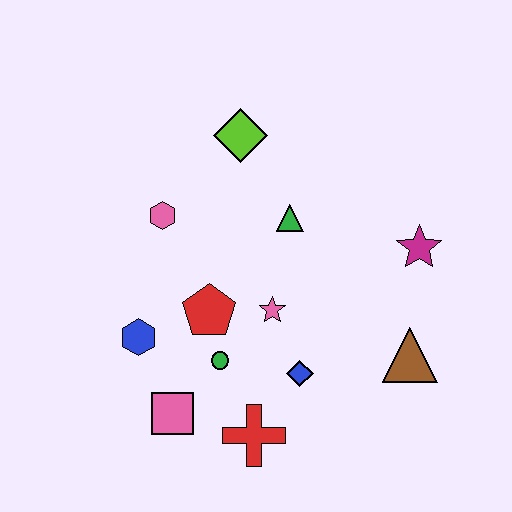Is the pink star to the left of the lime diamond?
No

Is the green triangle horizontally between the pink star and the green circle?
No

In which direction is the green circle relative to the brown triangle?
The green circle is to the left of the brown triangle.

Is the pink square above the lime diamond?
No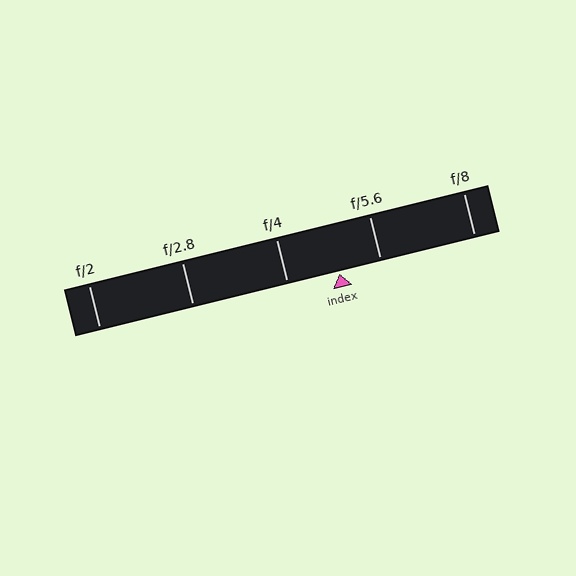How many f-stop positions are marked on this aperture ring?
There are 5 f-stop positions marked.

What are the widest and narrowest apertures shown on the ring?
The widest aperture shown is f/2 and the narrowest is f/8.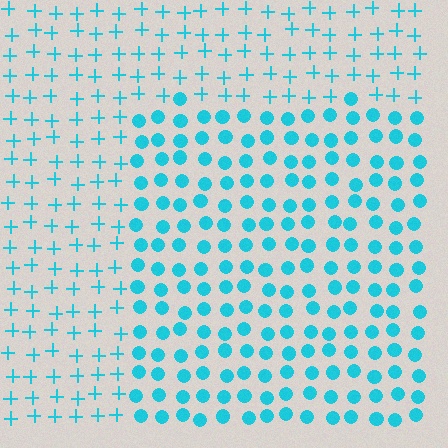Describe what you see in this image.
The image is filled with small cyan elements arranged in a uniform grid. A rectangle-shaped region contains circles, while the surrounding area contains plus signs. The boundary is defined purely by the change in element shape.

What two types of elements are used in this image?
The image uses circles inside the rectangle region and plus signs outside it.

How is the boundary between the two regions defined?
The boundary is defined by a change in element shape: circles inside vs. plus signs outside. All elements share the same color and spacing.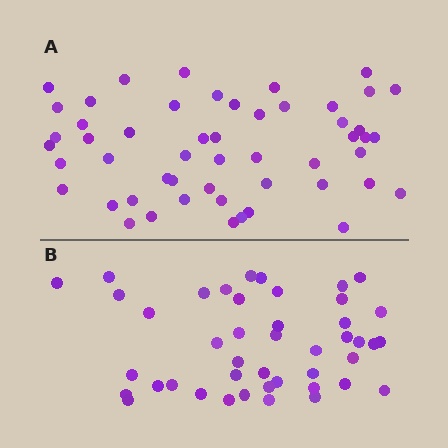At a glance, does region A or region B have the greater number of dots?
Region A (the top region) has more dots.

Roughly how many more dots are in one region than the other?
Region A has roughly 8 or so more dots than region B.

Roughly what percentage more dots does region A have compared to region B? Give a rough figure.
About 20% more.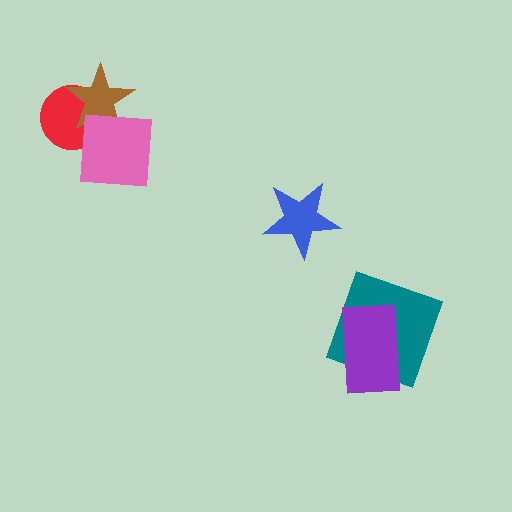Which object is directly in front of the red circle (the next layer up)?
The brown star is directly in front of the red circle.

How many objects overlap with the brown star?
2 objects overlap with the brown star.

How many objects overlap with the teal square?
1 object overlaps with the teal square.